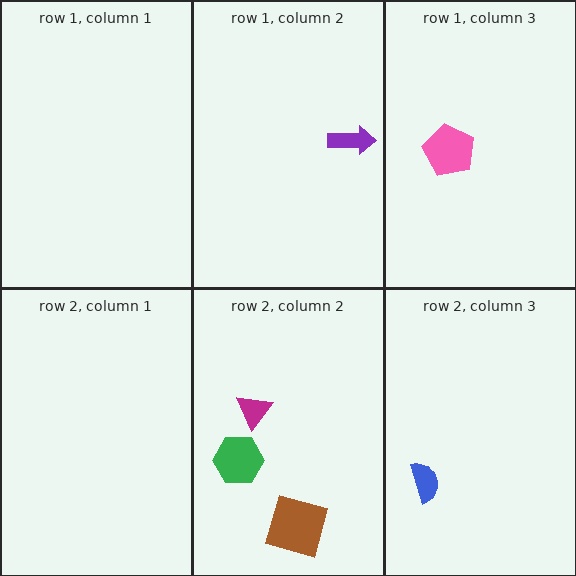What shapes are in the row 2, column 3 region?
The blue semicircle.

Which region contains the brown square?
The row 2, column 2 region.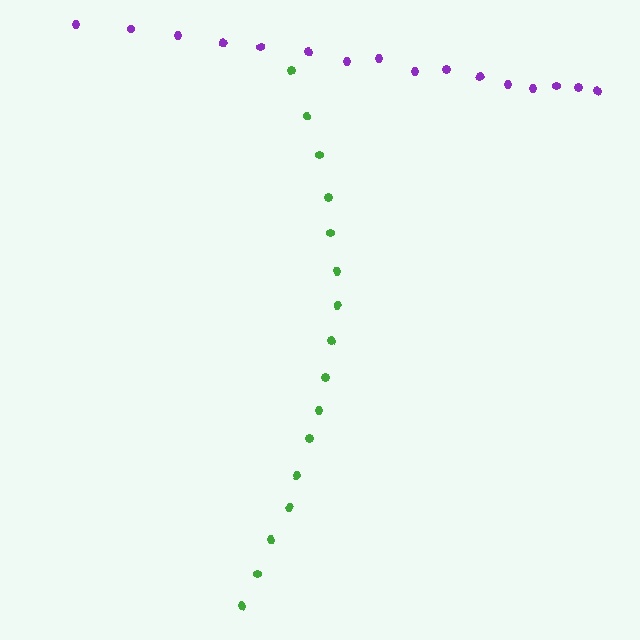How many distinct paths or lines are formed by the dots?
There are 2 distinct paths.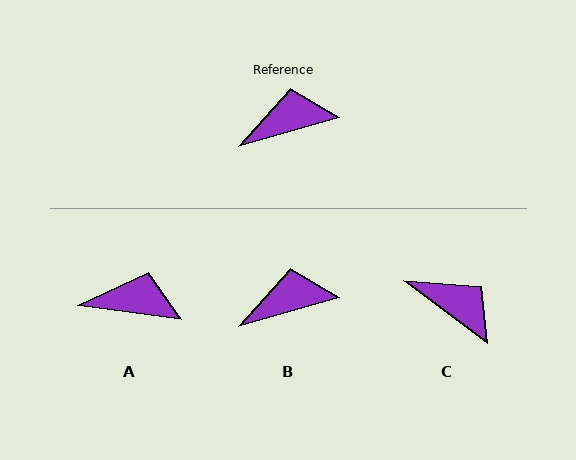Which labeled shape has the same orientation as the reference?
B.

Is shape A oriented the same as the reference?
No, it is off by about 24 degrees.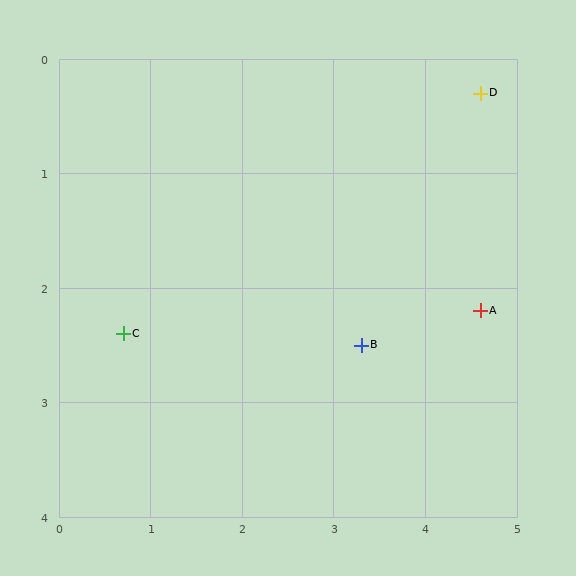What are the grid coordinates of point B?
Point B is at approximately (3.3, 2.5).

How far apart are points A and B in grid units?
Points A and B are about 1.3 grid units apart.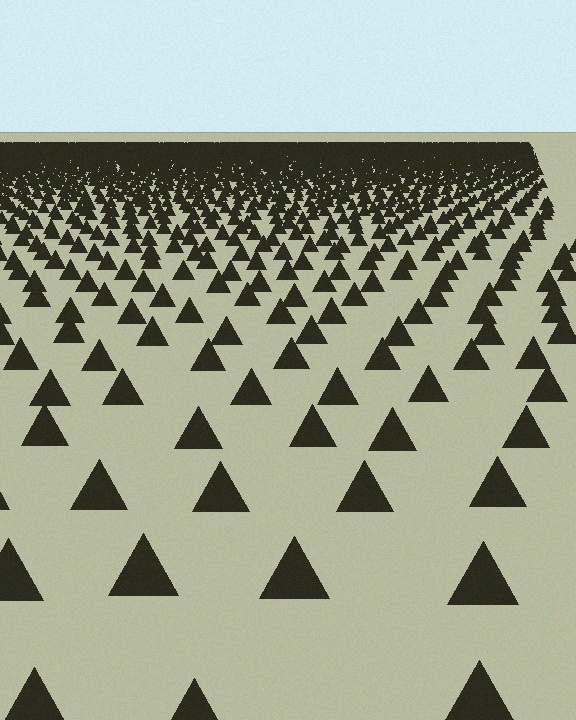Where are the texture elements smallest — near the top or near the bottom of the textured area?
Near the top.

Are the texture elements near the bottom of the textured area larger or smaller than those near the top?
Larger. Near the bottom, elements are closer to the viewer and appear at a bigger on-screen size.